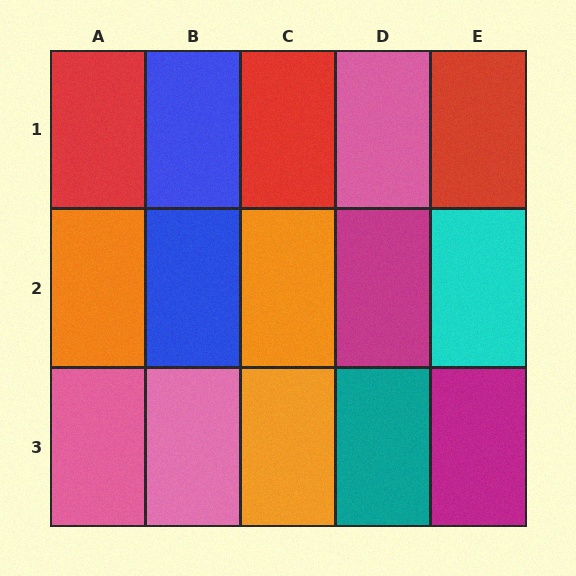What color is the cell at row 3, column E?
Magenta.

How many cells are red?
3 cells are red.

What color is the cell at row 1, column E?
Red.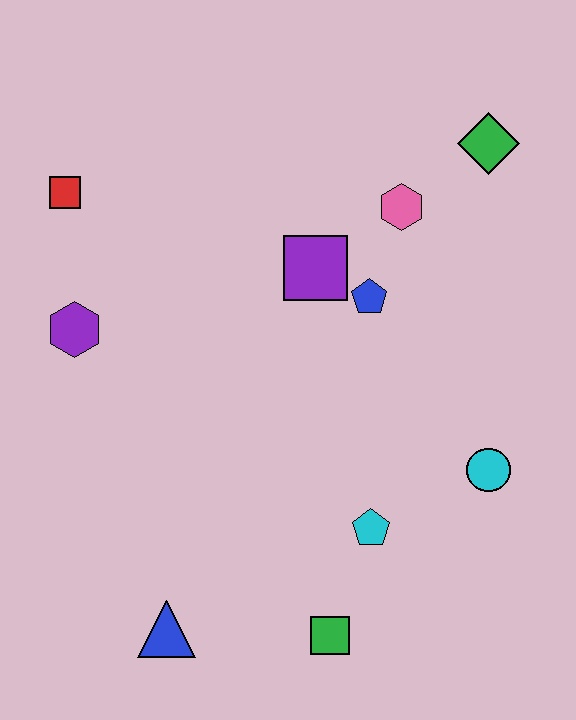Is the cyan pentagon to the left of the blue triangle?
No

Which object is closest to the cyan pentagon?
The green square is closest to the cyan pentagon.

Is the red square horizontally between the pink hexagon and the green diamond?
No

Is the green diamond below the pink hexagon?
No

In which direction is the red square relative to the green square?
The red square is above the green square.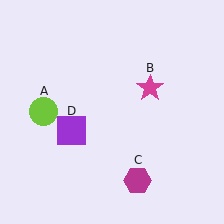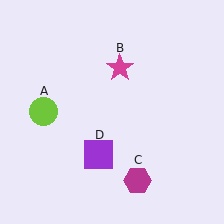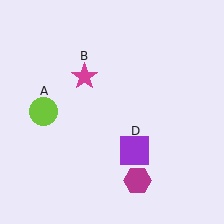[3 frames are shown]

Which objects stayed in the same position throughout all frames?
Lime circle (object A) and magenta hexagon (object C) remained stationary.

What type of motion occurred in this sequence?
The magenta star (object B), purple square (object D) rotated counterclockwise around the center of the scene.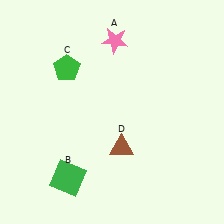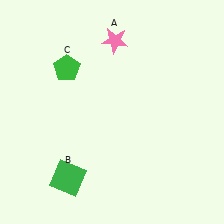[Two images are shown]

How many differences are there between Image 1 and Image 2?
There is 1 difference between the two images.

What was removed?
The brown triangle (D) was removed in Image 2.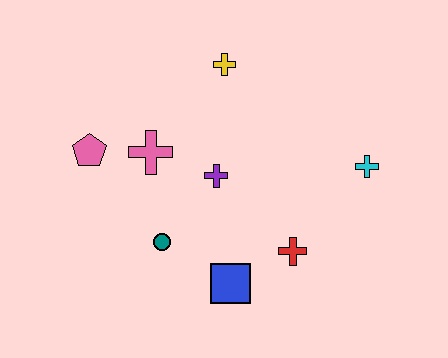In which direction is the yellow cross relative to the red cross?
The yellow cross is above the red cross.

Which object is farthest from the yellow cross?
The blue square is farthest from the yellow cross.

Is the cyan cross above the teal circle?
Yes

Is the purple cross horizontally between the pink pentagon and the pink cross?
No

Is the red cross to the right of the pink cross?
Yes